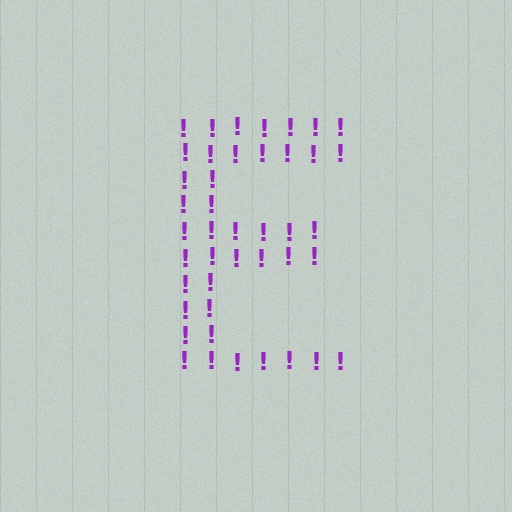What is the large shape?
The large shape is the letter E.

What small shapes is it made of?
It is made of small exclamation marks.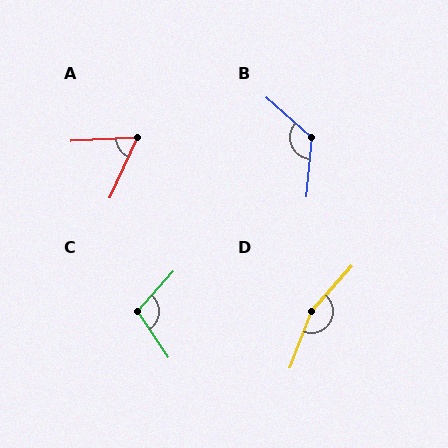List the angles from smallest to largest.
A (62°), C (104°), B (126°), D (160°).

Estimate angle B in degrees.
Approximately 126 degrees.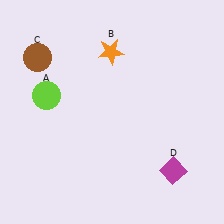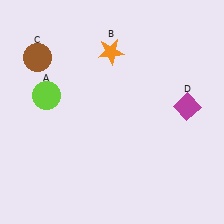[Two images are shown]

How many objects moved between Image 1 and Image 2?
1 object moved between the two images.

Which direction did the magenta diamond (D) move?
The magenta diamond (D) moved up.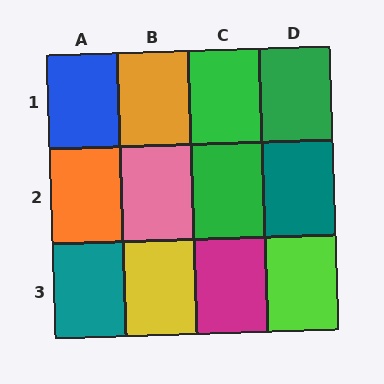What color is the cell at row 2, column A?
Orange.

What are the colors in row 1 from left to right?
Blue, orange, green, green.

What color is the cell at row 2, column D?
Teal.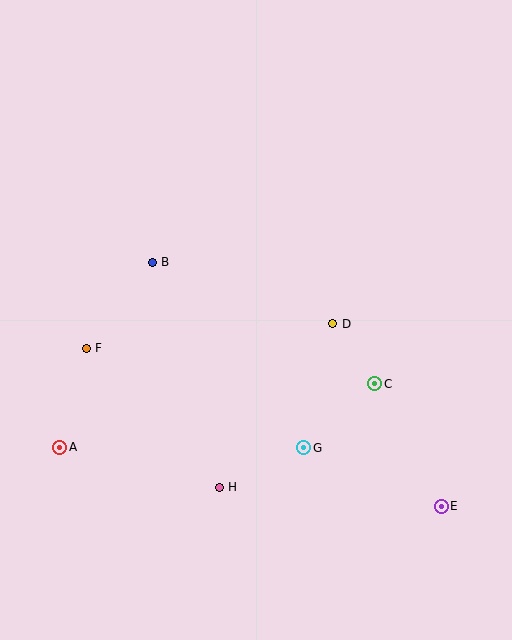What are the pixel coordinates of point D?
Point D is at (333, 324).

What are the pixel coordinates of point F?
Point F is at (86, 348).